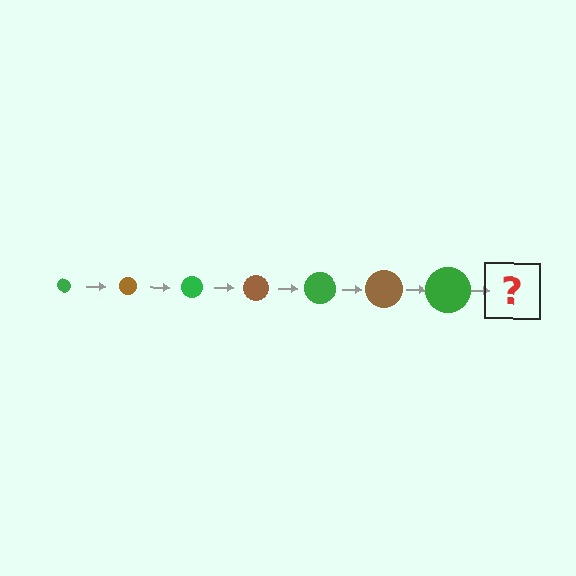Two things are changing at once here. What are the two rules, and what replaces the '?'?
The two rules are that the circle grows larger each step and the color cycles through green and brown. The '?' should be a brown circle, larger than the previous one.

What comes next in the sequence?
The next element should be a brown circle, larger than the previous one.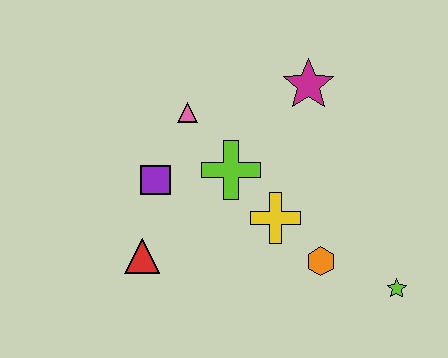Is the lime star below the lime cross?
Yes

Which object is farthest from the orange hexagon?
The pink triangle is farthest from the orange hexagon.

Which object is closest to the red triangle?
The purple square is closest to the red triangle.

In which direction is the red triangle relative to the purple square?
The red triangle is below the purple square.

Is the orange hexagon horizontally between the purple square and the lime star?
Yes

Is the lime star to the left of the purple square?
No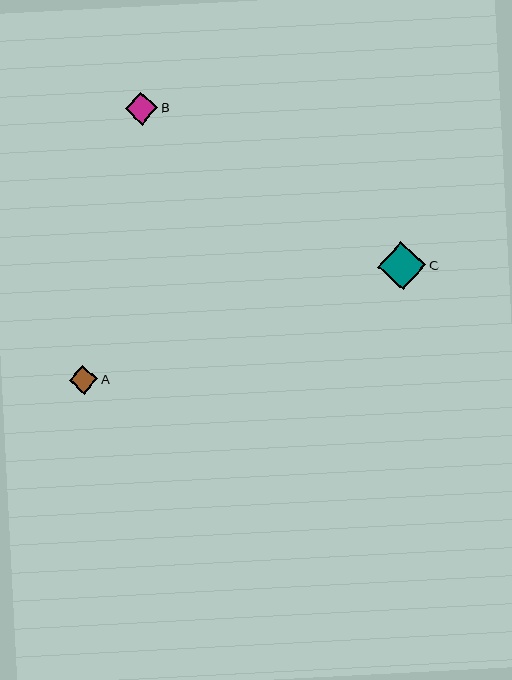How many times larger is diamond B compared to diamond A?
Diamond B is approximately 1.2 times the size of diamond A.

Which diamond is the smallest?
Diamond A is the smallest with a size of approximately 28 pixels.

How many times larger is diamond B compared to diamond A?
Diamond B is approximately 1.2 times the size of diamond A.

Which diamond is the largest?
Diamond C is the largest with a size of approximately 48 pixels.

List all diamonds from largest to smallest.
From largest to smallest: C, B, A.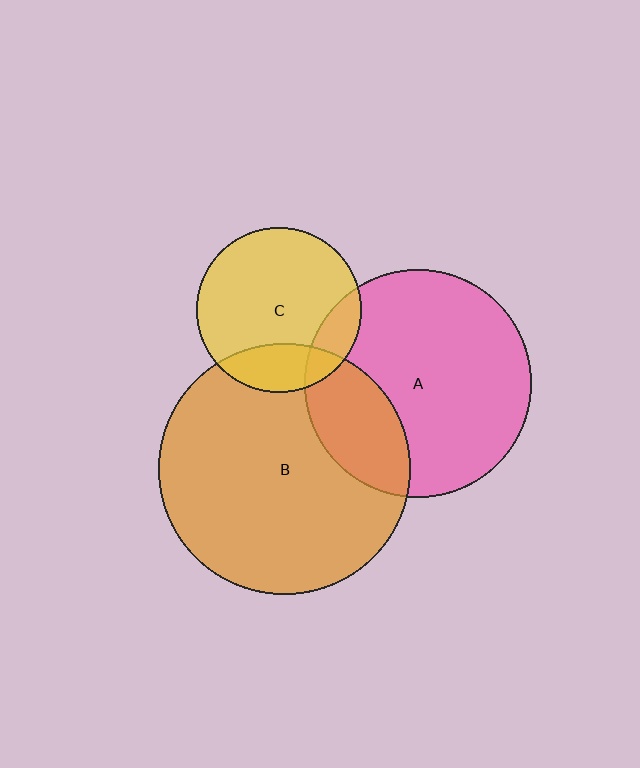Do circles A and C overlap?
Yes.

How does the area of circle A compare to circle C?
Approximately 1.9 times.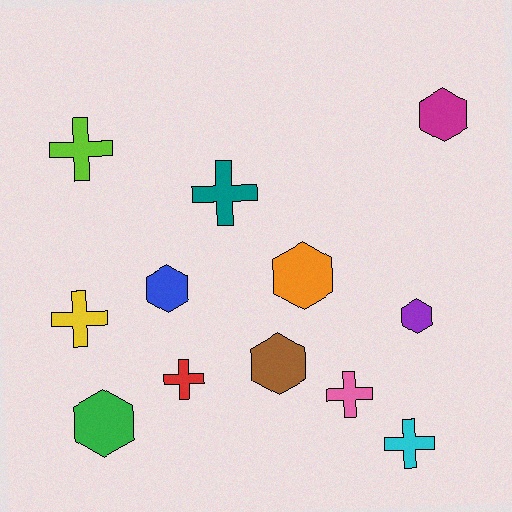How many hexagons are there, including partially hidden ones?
There are 6 hexagons.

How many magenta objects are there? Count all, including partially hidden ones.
There is 1 magenta object.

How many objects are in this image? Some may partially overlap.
There are 12 objects.